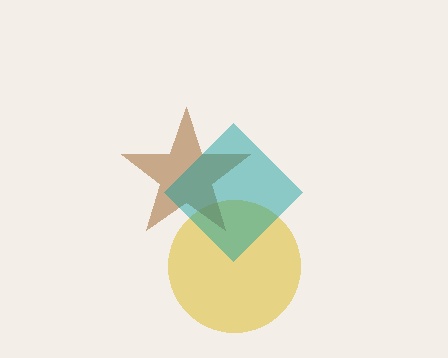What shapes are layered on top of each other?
The layered shapes are: a yellow circle, a brown star, a teal diamond.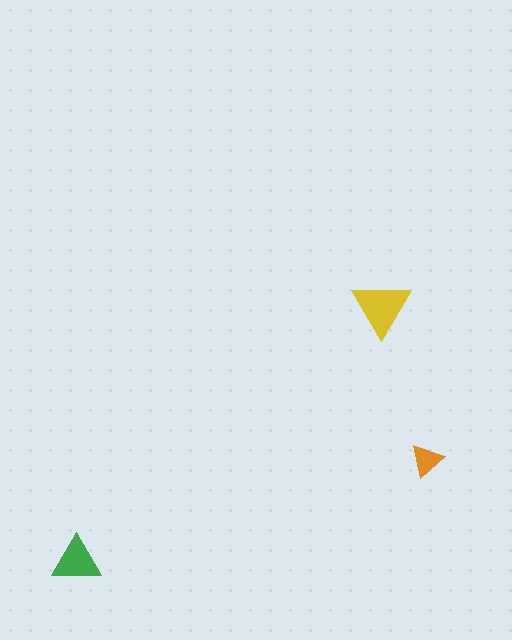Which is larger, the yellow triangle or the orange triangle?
The yellow one.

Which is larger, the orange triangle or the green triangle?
The green one.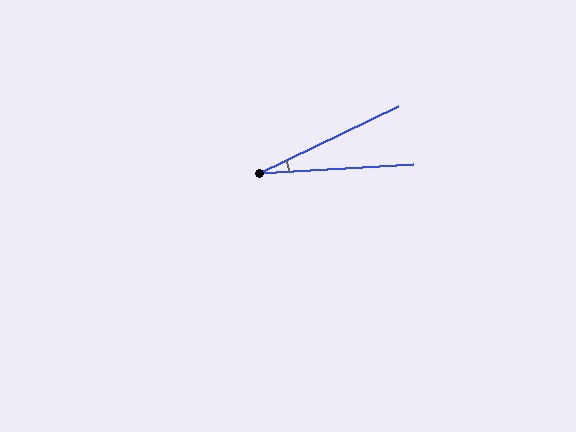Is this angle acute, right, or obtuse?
It is acute.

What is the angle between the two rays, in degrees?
Approximately 22 degrees.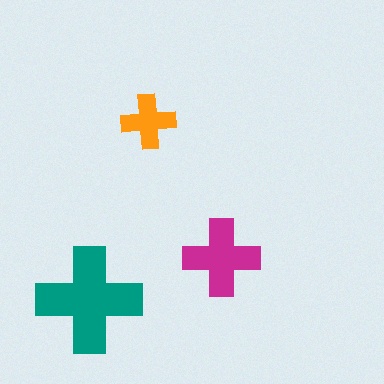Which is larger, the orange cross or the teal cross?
The teal one.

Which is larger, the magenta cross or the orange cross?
The magenta one.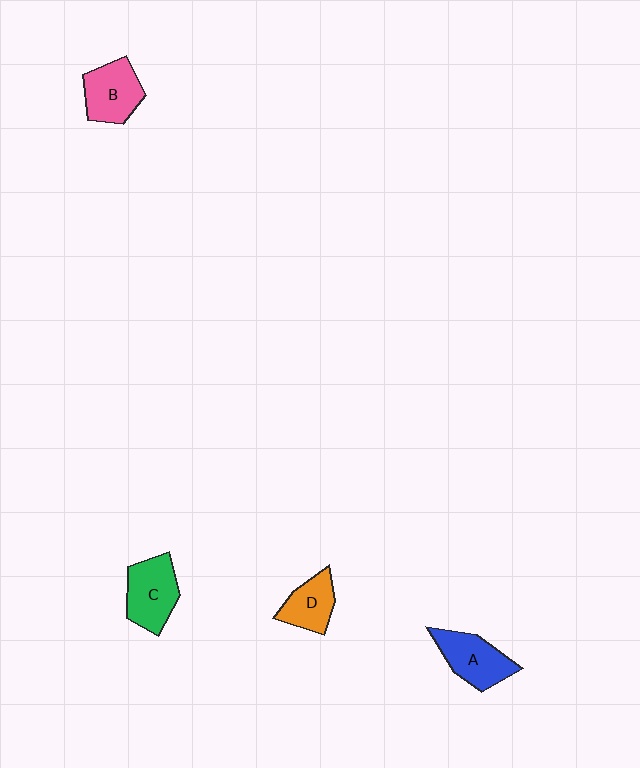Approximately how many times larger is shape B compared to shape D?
Approximately 1.3 times.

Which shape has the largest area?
Shape C (green).